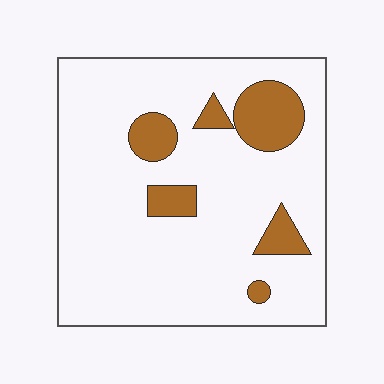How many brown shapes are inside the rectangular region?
6.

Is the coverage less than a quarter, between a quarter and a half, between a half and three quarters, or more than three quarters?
Less than a quarter.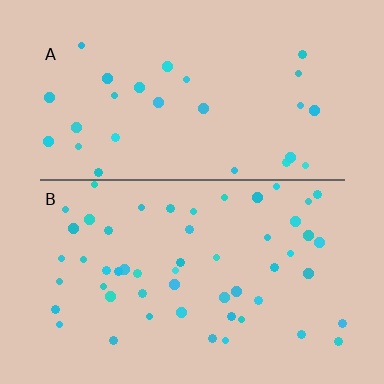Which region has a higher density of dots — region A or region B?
B (the bottom).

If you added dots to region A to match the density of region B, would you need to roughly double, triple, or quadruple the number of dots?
Approximately double.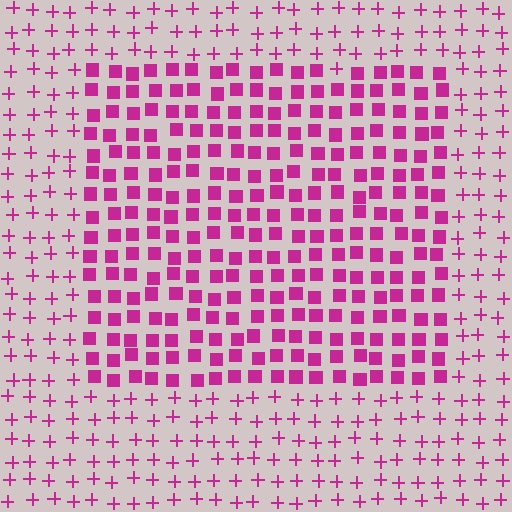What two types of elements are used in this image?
The image uses squares inside the rectangle region and plus signs outside it.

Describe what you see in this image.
The image is filled with small magenta elements arranged in a uniform grid. A rectangle-shaped region contains squares, while the surrounding area contains plus signs. The boundary is defined purely by the change in element shape.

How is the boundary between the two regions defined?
The boundary is defined by a change in element shape: squares inside vs. plus signs outside. All elements share the same color and spacing.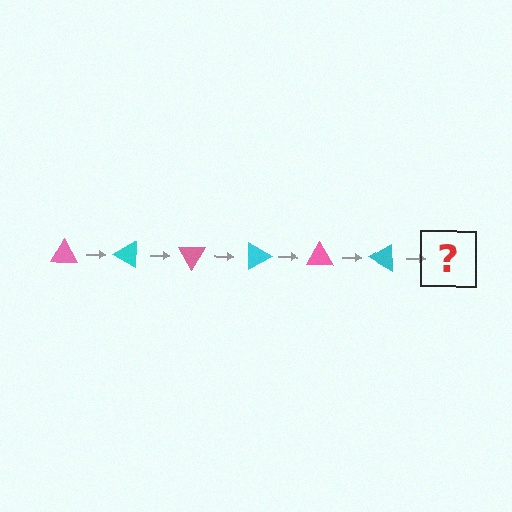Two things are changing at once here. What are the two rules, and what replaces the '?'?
The two rules are that it rotates 30 degrees each step and the color cycles through pink and cyan. The '?' should be a pink triangle, rotated 180 degrees from the start.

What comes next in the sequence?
The next element should be a pink triangle, rotated 180 degrees from the start.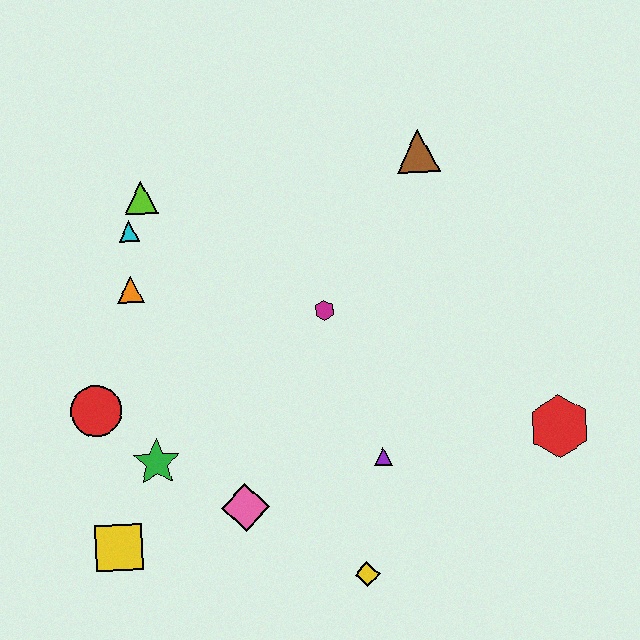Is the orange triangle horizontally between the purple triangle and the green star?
No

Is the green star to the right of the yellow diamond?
No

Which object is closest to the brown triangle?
The magenta hexagon is closest to the brown triangle.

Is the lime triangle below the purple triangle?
No